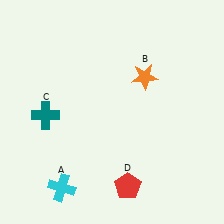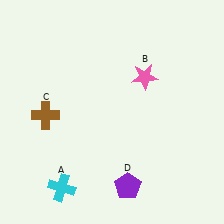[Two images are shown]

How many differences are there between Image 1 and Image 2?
There are 3 differences between the two images.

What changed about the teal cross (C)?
In Image 1, C is teal. In Image 2, it changed to brown.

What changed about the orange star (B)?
In Image 1, B is orange. In Image 2, it changed to pink.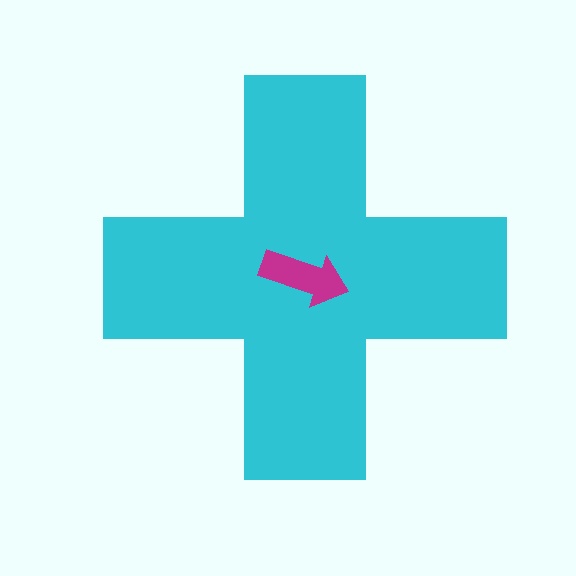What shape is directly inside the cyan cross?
The magenta arrow.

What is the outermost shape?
The cyan cross.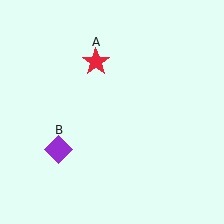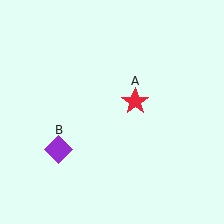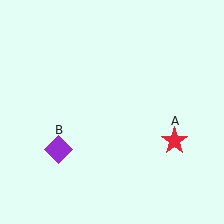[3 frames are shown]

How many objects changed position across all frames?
1 object changed position: red star (object A).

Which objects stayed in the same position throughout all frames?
Purple diamond (object B) remained stationary.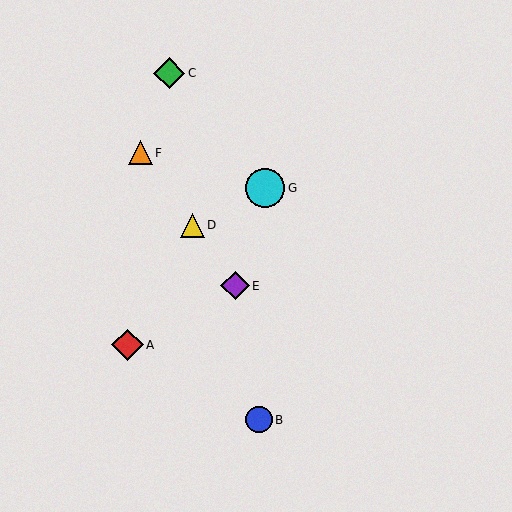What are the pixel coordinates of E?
Object E is at (235, 286).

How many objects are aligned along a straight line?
3 objects (D, E, F) are aligned along a straight line.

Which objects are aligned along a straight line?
Objects D, E, F are aligned along a straight line.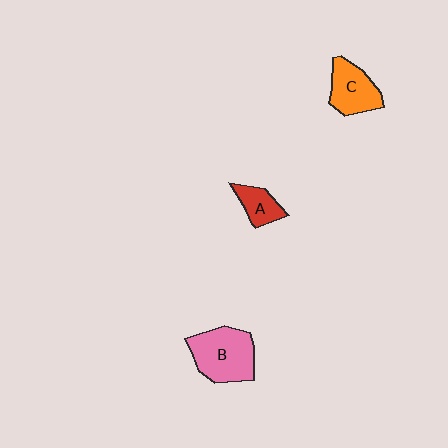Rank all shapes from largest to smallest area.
From largest to smallest: B (pink), C (orange), A (red).